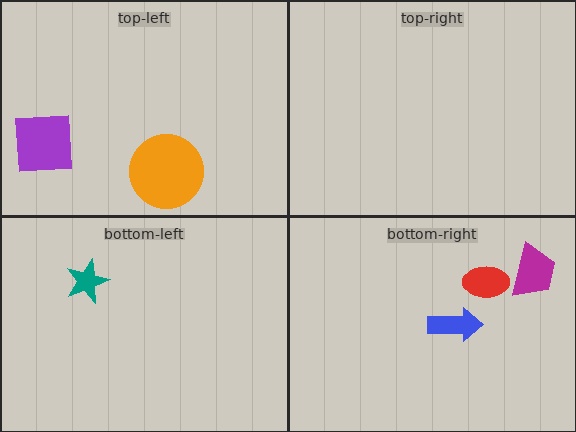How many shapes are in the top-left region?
2.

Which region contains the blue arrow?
The bottom-right region.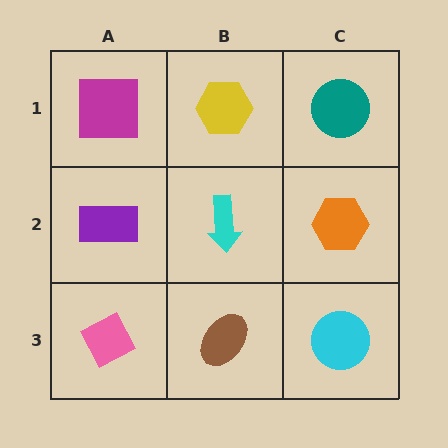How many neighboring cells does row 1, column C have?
2.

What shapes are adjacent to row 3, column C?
An orange hexagon (row 2, column C), a brown ellipse (row 3, column B).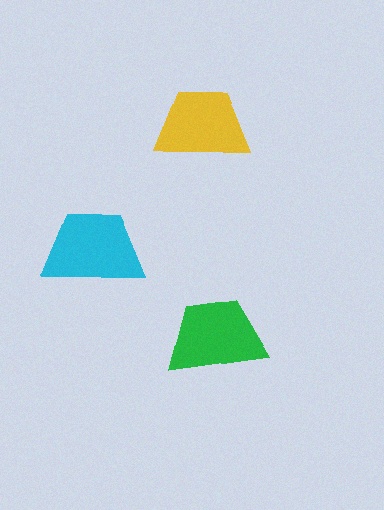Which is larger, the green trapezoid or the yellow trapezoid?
The green one.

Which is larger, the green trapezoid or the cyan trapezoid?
The cyan one.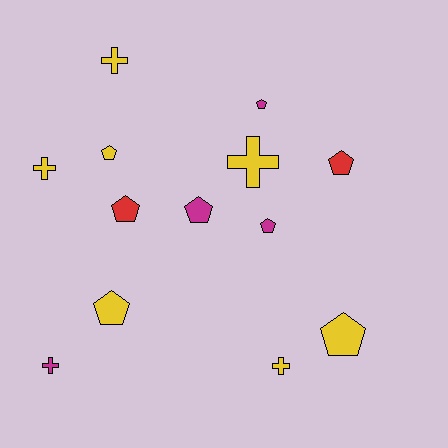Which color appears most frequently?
Yellow, with 7 objects.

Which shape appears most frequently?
Pentagon, with 8 objects.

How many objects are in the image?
There are 13 objects.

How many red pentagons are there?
There are 2 red pentagons.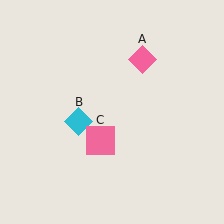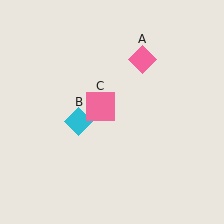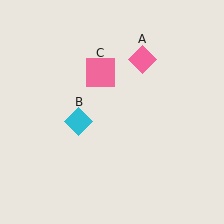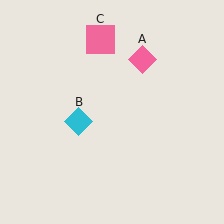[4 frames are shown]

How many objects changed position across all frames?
1 object changed position: pink square (object C).